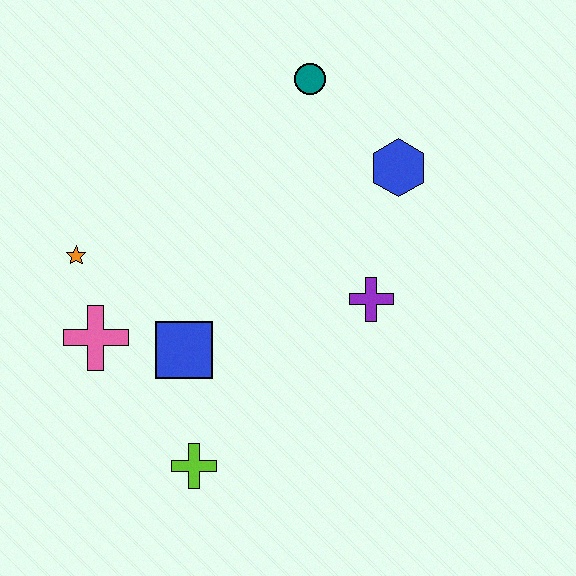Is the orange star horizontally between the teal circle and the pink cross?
No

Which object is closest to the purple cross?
The blue hexagon is closest to the purple cross.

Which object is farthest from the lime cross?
The teal circle is farthest from the lime cross.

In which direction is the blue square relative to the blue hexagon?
The blue square is to the left of the blue hexagon.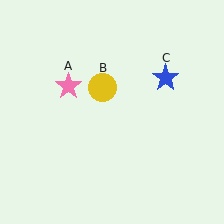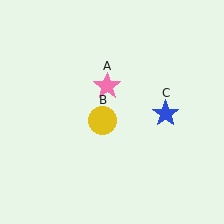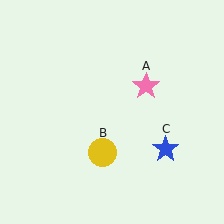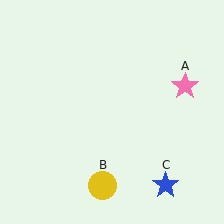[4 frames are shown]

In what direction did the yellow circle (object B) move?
The yellow circle (object B) moved down.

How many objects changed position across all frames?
3 objects changed position: pink star (object A), yellow circle (object B), blue star (object C).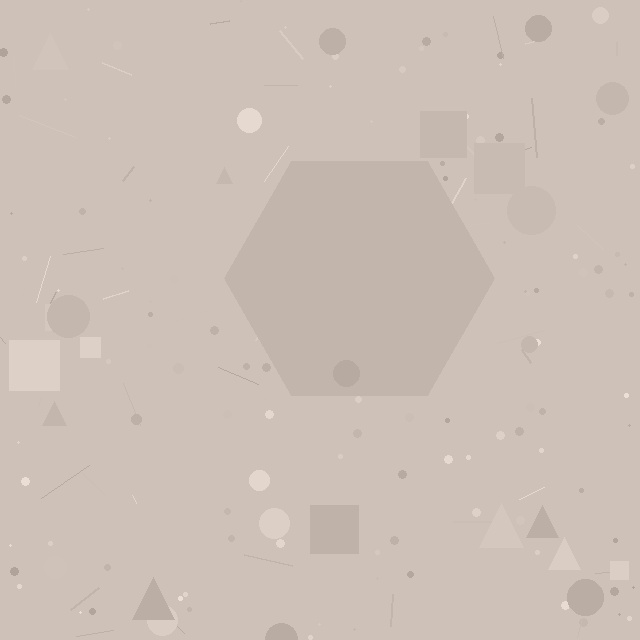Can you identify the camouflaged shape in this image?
The camouflaged shape is a hexagon.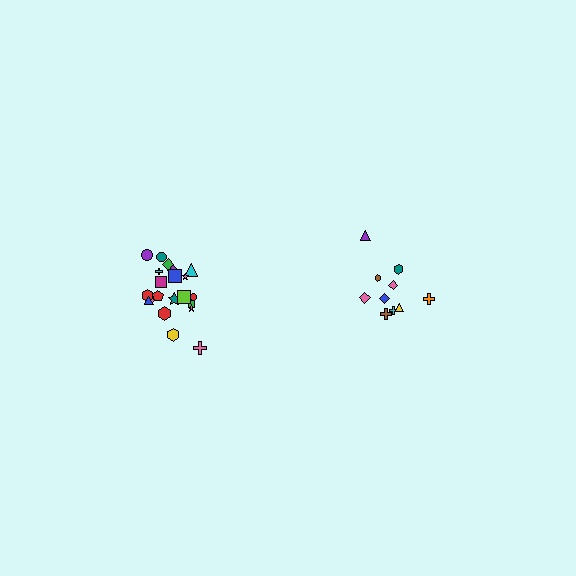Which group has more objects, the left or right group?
The left group.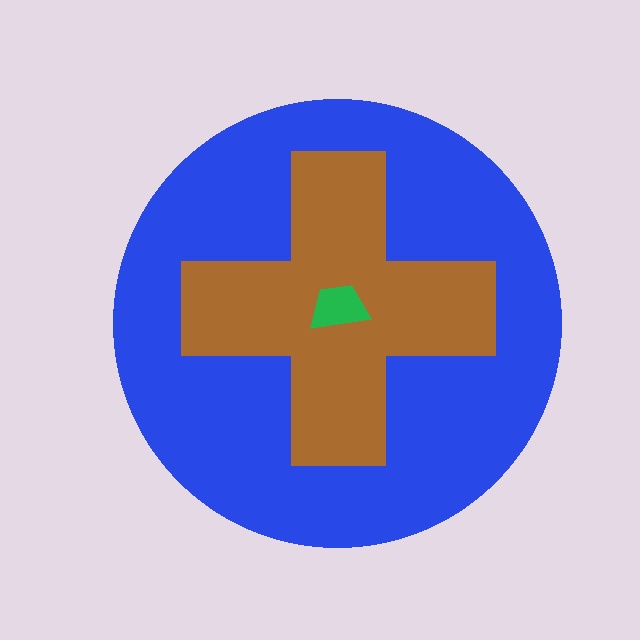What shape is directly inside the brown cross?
The green trapezoid.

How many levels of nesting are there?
3.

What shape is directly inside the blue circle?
The brown cross.